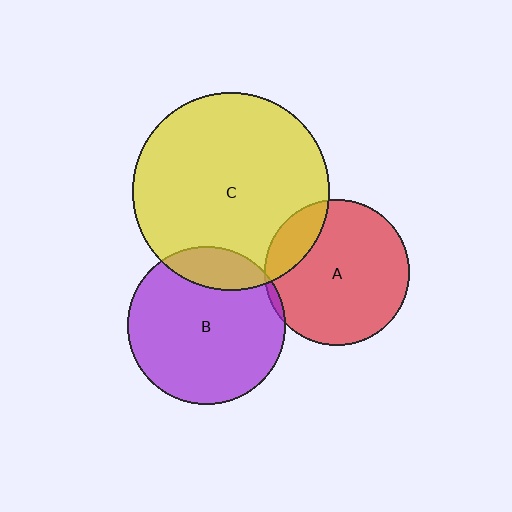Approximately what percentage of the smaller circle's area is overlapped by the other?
Approximately 15%.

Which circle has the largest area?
Circle C (yellow).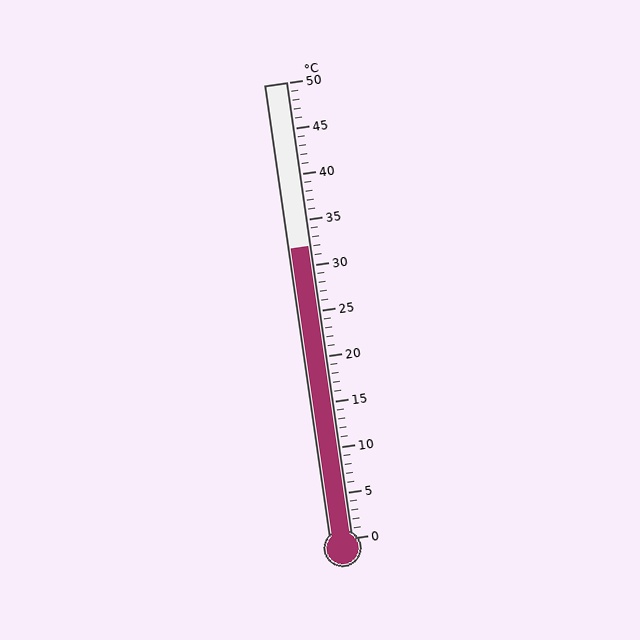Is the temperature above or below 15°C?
The temperature is above 15°C.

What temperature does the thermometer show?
The thermometer shows approximately 32°C.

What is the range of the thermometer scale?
The thermometer scale ranges from 0°C to 50°C.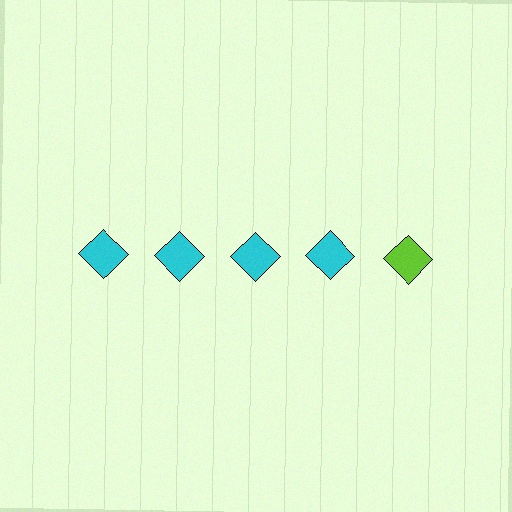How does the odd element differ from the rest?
It has a different color: lime instead of cyan.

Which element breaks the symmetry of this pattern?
The lime diamond in the top row, rightmost column breaks the symmetry. All other shapes are cyan diamonds.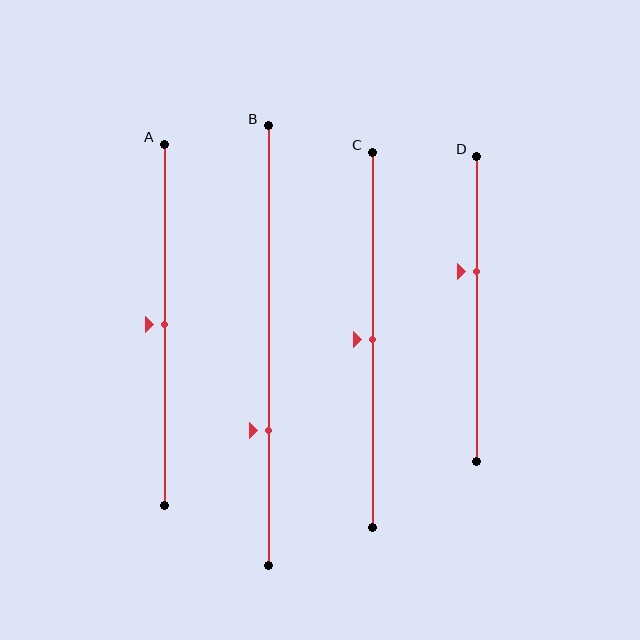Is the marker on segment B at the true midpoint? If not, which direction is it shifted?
No, the marker on segment B is shifted downward by about 19% of the segment length.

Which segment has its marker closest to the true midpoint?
Segment A has its marker closest to the true midpoint.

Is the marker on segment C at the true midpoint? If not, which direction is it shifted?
Yes, the marker on segment C is at the true midpoint.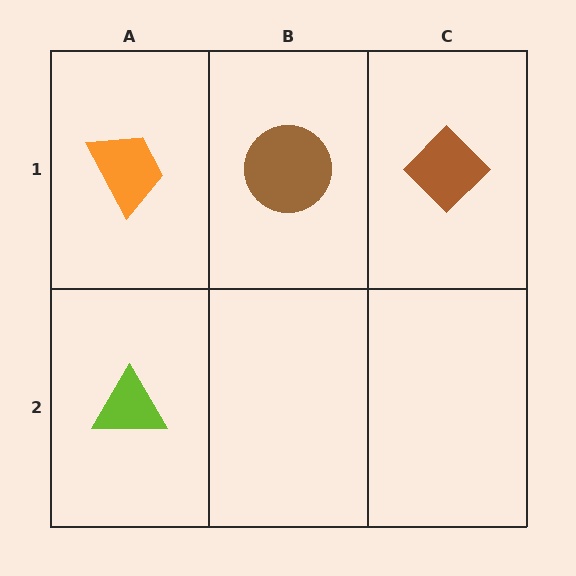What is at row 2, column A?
A lime triangle.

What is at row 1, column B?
A brown circle.